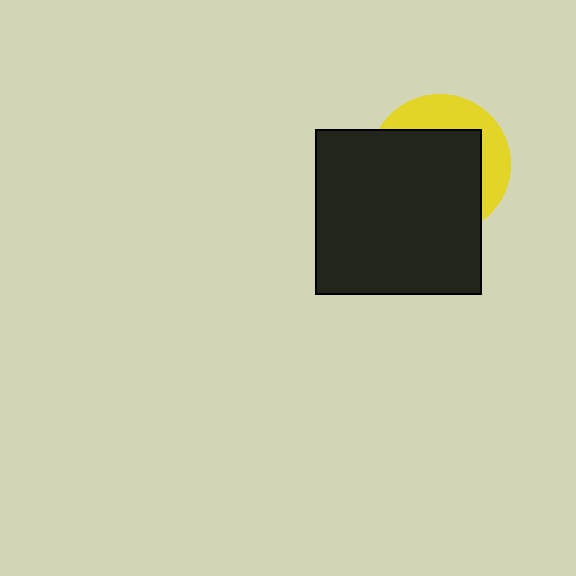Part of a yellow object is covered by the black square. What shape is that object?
It is a circle.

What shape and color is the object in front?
The object in front is a black square.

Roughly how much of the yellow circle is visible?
A small part of it is visible (roughly 33%).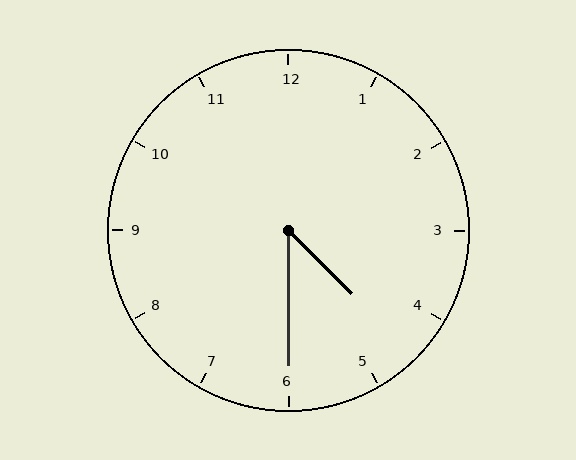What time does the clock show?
4:30.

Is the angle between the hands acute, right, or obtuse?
It is acute.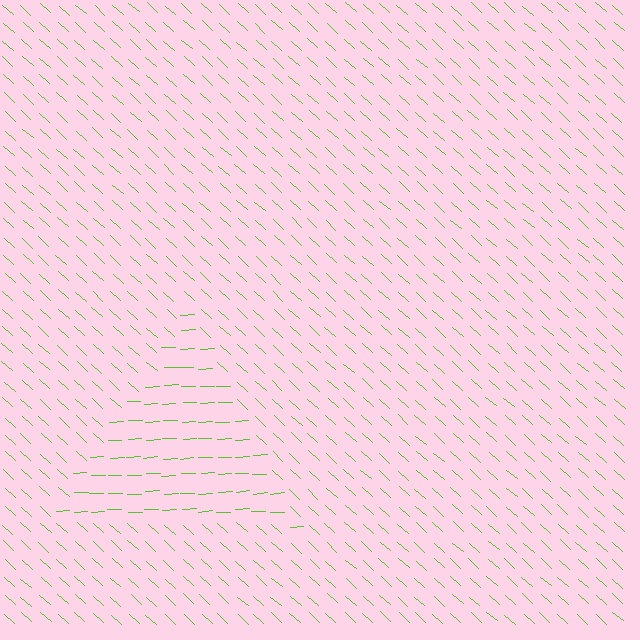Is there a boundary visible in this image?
Yes, there is a texture boundary formed by a change in line orientation.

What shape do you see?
I see a triangle.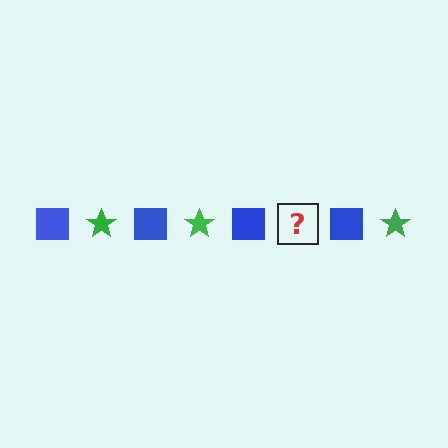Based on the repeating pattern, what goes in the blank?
The blank should be a green star.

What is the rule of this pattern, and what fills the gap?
The rule is that the pattern alternates between blue square and green star. The gap should be filled with a green star.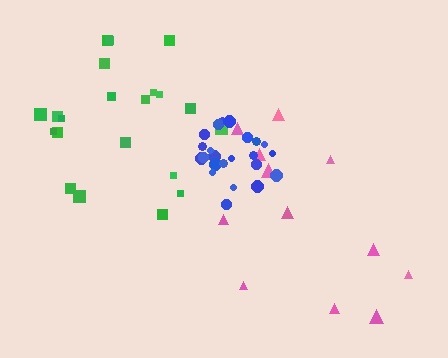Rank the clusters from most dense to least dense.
blue, green, pink.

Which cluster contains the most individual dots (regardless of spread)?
Blue (24).